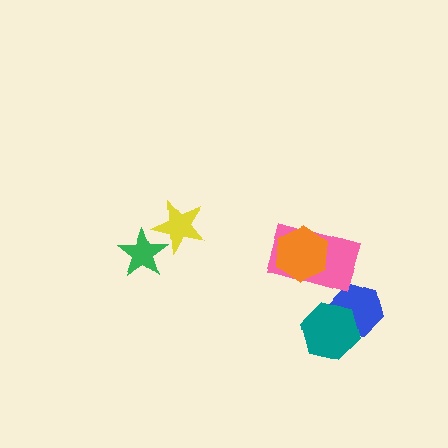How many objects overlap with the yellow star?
1 object overlaps with the yellow star.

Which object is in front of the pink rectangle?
The orange hexagon is in front of the pink rectangle.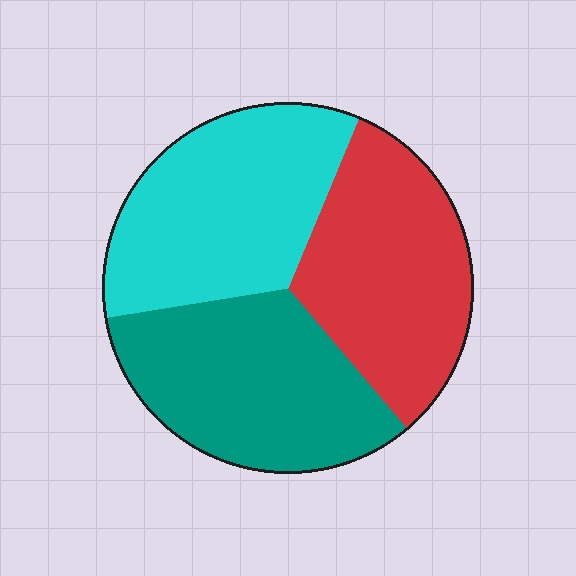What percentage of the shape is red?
Red takes up about one third (1/3) of the shape.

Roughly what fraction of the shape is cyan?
Cyan takes up about one third (1/3) of the shape.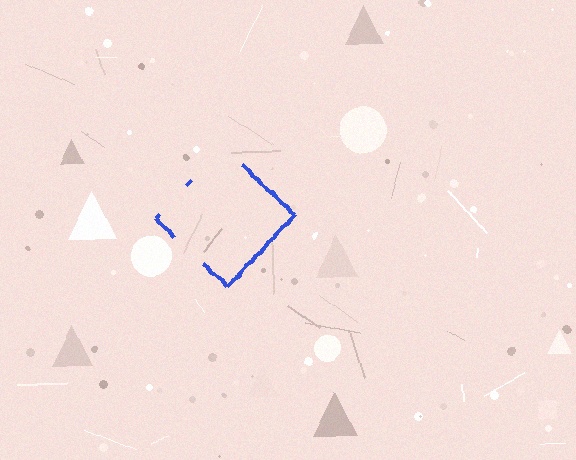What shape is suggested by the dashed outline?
The dashed outline suggests a diamond.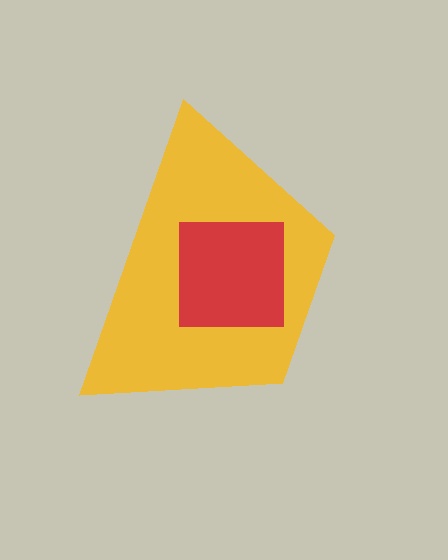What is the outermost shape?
The yellow trapezoid.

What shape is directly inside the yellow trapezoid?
The red square.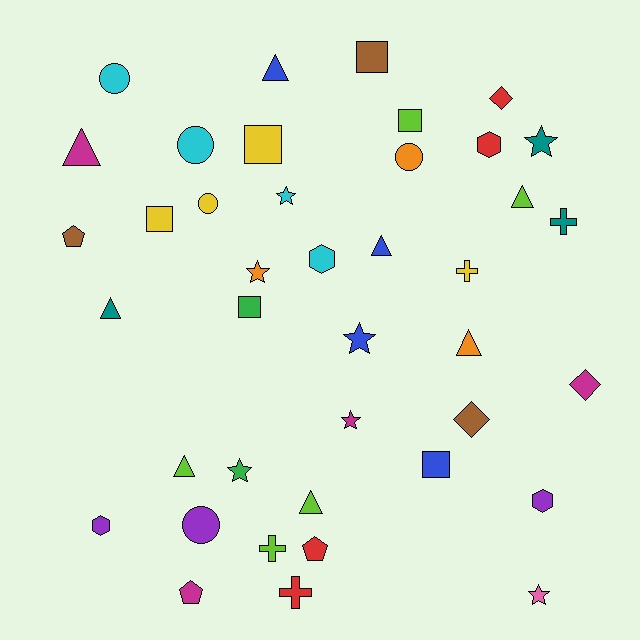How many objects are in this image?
There are 40 objects.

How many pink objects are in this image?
There is 1 pink object.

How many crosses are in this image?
There are 4 crosses.